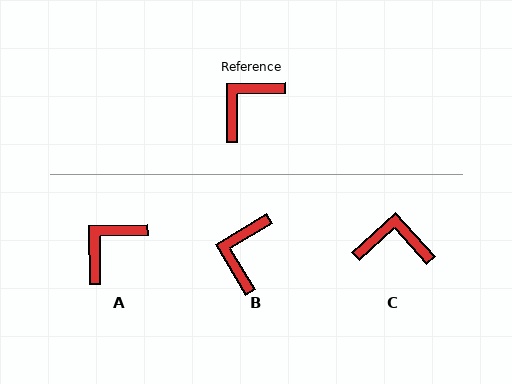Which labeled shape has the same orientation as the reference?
A.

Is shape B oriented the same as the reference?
No, it is off by about 30 degrees.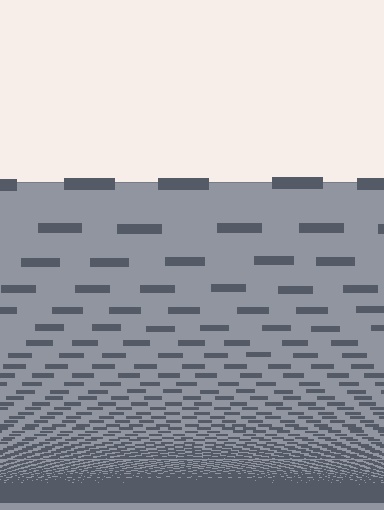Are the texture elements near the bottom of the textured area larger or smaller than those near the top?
Smaller. The gradient is inverted — elements near the bottom are smaller and denser.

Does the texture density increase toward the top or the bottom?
Density increases toward the bottom.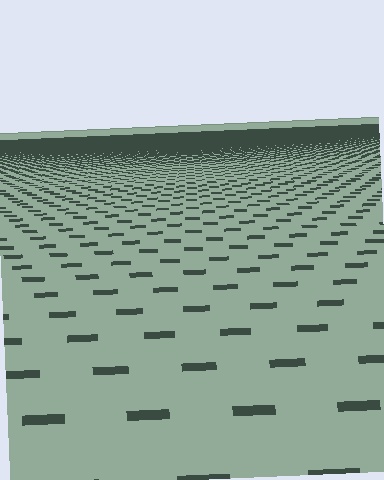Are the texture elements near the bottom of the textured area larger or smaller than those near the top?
Larger. Near the bottom, elements are closer to the viewer and appear at a bigger on-screen size.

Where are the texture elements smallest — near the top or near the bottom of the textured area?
Near the top.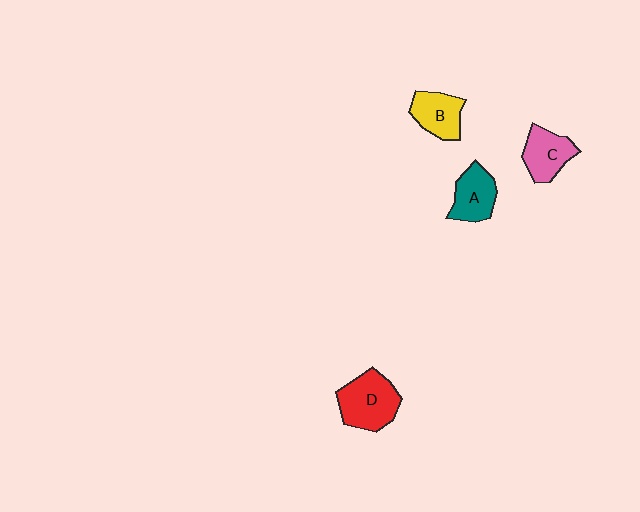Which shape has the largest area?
Shape D (red).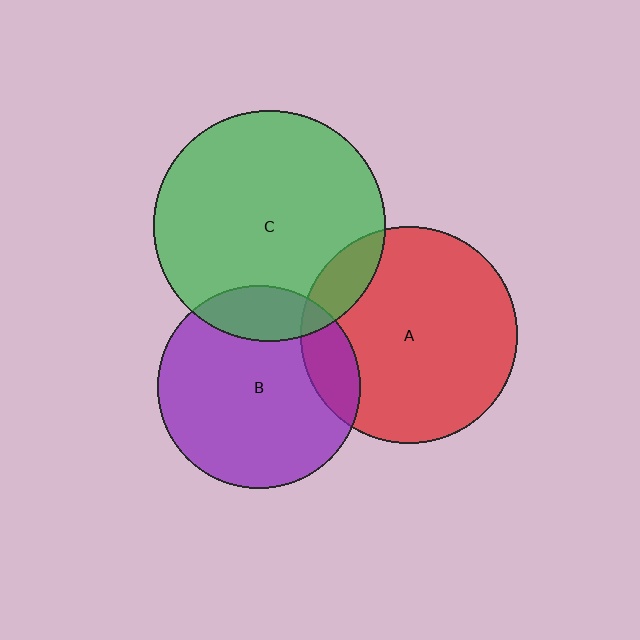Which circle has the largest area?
Circle C (green).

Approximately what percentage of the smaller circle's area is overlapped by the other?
Approximately 15%.